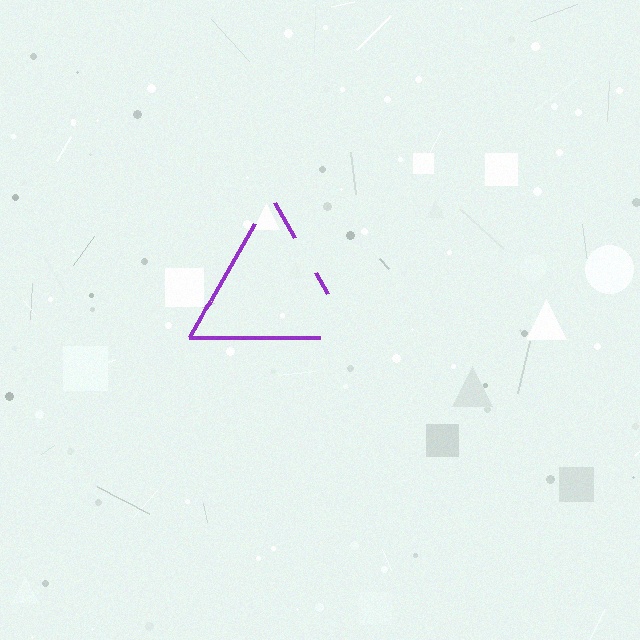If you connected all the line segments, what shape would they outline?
They would outline a triangle.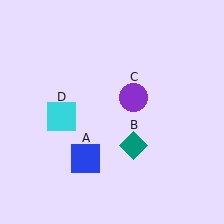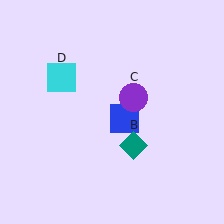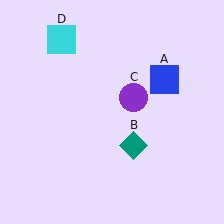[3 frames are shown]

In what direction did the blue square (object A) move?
The blue square (object A) moved up and to the right.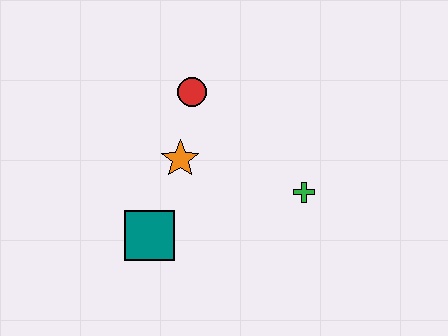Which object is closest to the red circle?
The orange star is closest to the red circle.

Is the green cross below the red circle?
Yes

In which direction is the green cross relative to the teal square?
The green cross is to the right of the teal square.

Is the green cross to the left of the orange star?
No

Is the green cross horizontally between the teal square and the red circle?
No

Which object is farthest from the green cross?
The teal square is farthest from the green cross.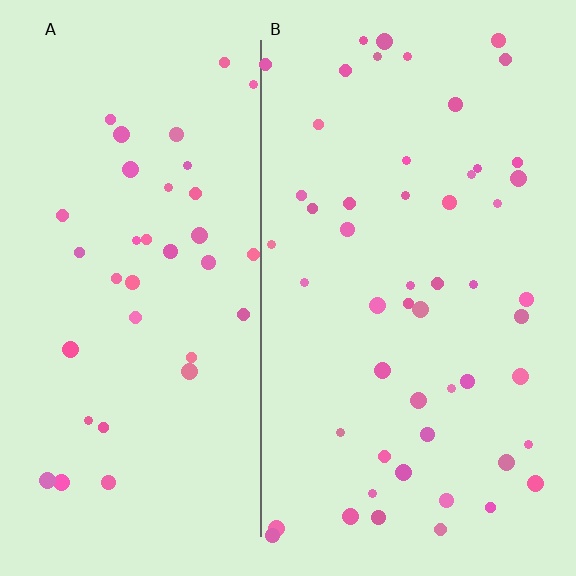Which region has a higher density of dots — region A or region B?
B (the right).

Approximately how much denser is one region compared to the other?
Approximately 1.4× — region B over region A.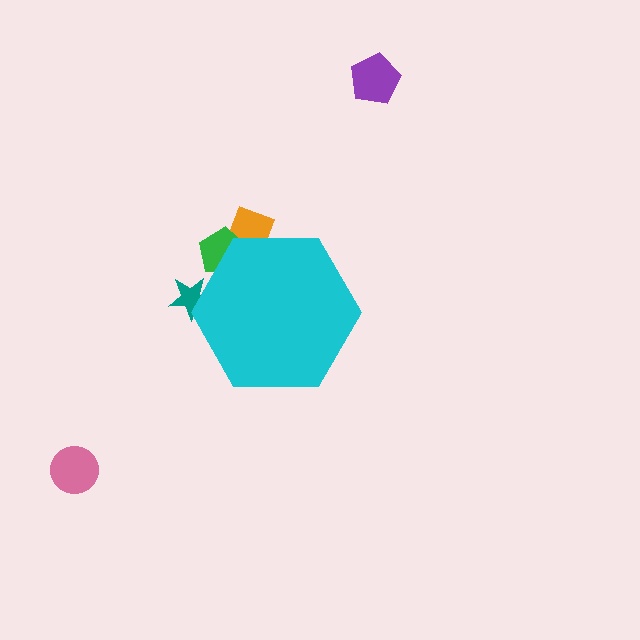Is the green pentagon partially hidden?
Yes, the green pentagon is partially hidden behind the cyan hexagon.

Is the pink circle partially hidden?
No, the pink circle is fully visible.